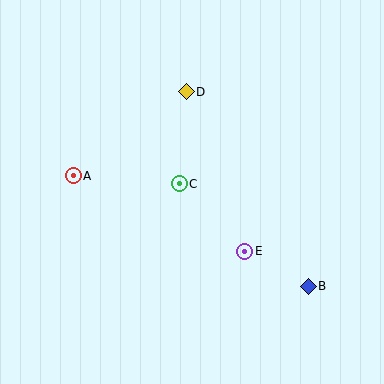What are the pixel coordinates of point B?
Point B is at (308, 286).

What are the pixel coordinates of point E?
Point E is at (245, 251).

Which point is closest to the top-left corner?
Point A is closest to the top-left corner.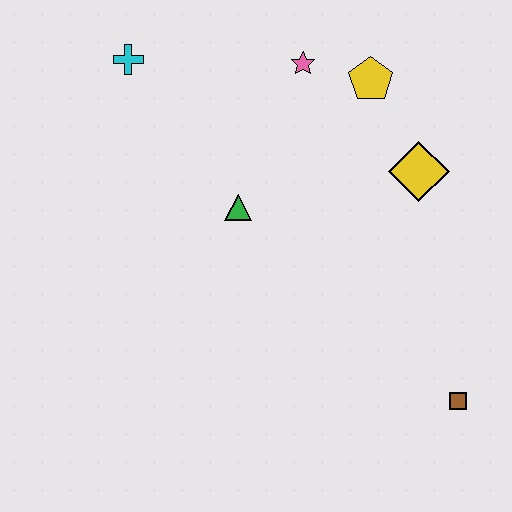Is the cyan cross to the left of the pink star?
Yes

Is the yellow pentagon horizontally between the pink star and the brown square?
Yes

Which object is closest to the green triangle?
The pink star is closest to the green triangle.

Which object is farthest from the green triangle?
The brown square is farthest from the green triangle.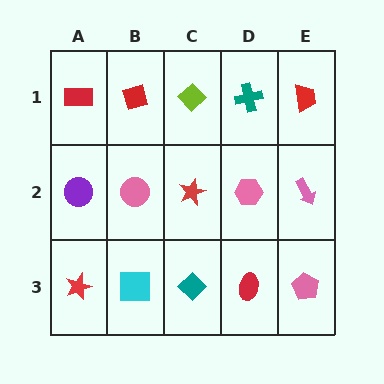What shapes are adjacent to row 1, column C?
A red star (row 2, column C), a red diamond (row 1, column B), a teal cross (row 1, column D).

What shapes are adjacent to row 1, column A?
A purple circle (row 2, column A), a red diamond (row 1, column B).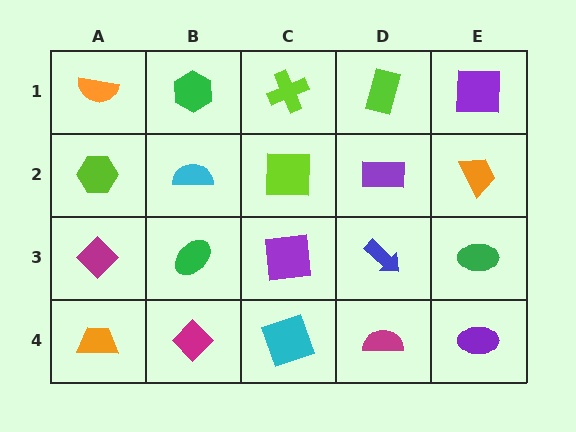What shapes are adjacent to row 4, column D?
A blue arrow (row 3, column D), a cyan square (row 4, column C), a purple ellipse (row 4, column E).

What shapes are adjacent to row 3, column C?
A lime square (row 2, column C), a cyan square (row 4, column C), a green ellipse (row 3, column B), a blue arrow (row 3, column D).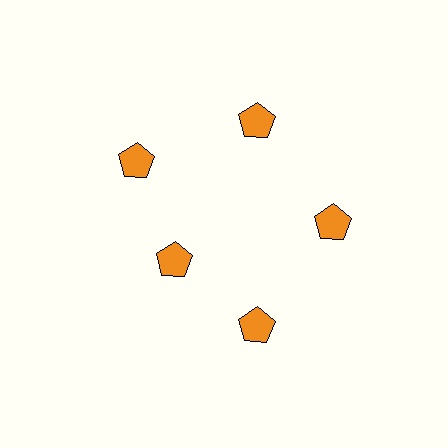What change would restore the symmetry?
The symmetry would be restored by moving it outward, back onto the ring so that all 5 pentagons sit at equal angles and equal distance from the center.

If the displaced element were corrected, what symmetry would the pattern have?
It would have 5-fold rotational symmetry — the pattern would map onto itself every 72 degrees.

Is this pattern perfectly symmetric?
No. The 5 orange pentagons are arranged in a ring, but one element near the 8 o'clock position is pulled inward toward the center, breaking the 5-fold rotational symmetry.